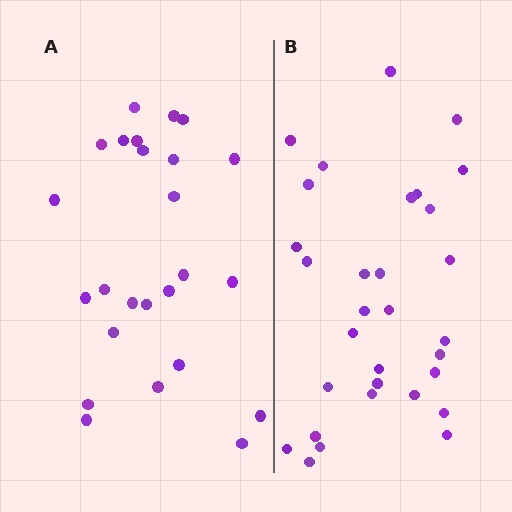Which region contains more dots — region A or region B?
Region B (the right region) has more dots.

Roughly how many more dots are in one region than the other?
Region B has about 6 more dots than region A.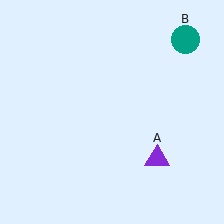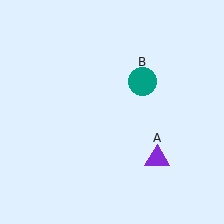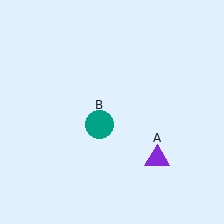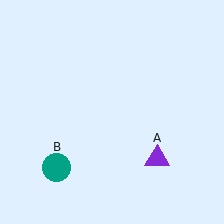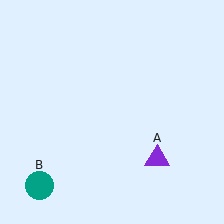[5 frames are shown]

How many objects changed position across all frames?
1 object changed position: teal circle (object B).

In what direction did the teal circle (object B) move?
The teal circle (object B) moved down and to the left.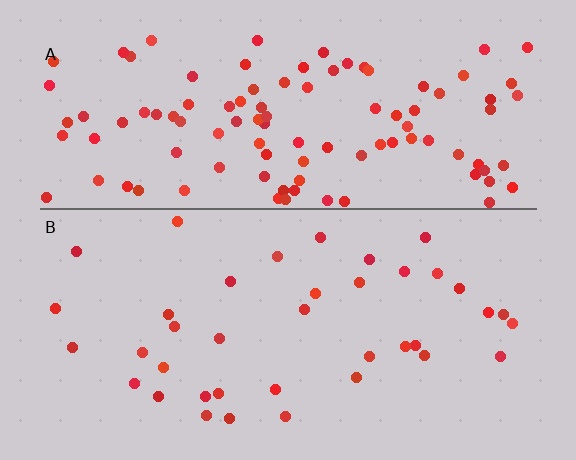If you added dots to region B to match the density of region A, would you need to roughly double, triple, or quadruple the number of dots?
Approximately triple.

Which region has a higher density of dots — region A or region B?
A (the top).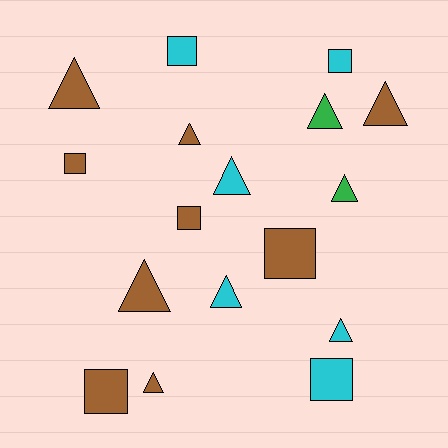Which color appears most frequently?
Brown, with 9 objects.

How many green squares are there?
There are no green squares.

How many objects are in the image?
There are 17 objects.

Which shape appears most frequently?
Triangle, with 10 objects.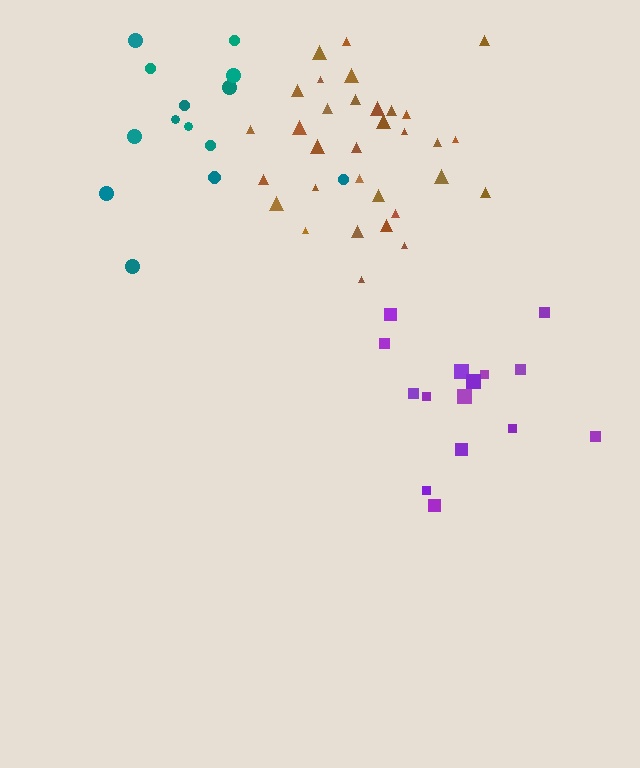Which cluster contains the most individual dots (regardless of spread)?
Brown (33).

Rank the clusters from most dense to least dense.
brown, purple, teal.